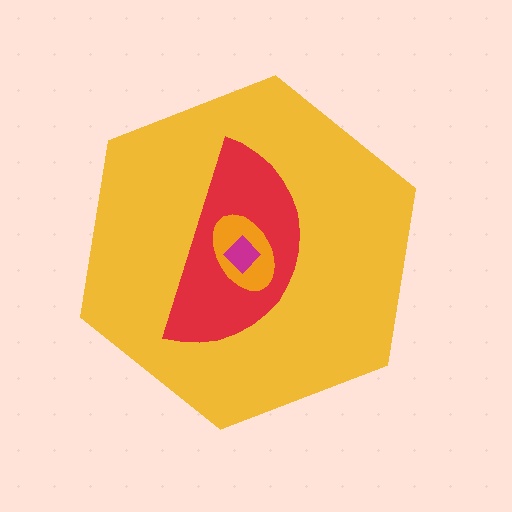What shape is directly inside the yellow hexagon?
The red semicircle.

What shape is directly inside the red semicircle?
The orange ellipse.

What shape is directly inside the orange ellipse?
The magenta diamond.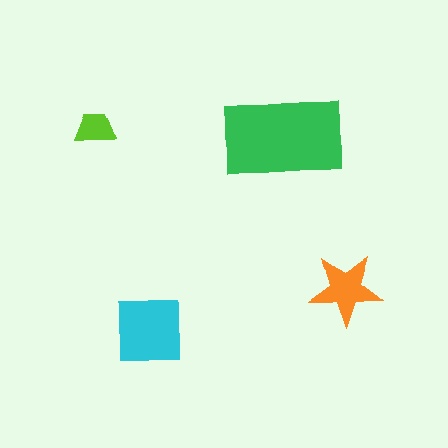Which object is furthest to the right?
The orange star is rightmost.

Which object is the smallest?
The lime trapezoid.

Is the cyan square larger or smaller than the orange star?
Larger.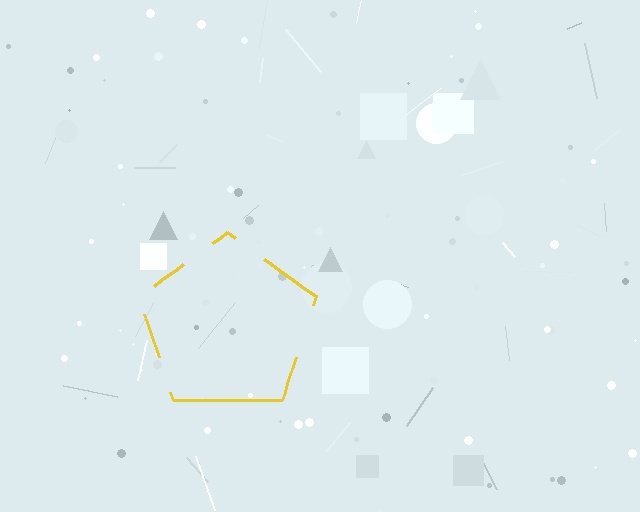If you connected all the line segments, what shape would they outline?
They would outline a pentagon.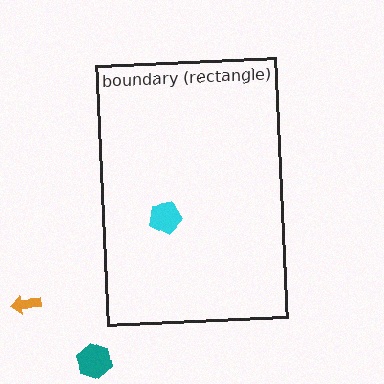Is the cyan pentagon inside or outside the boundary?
Inside.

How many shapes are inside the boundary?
1 inside, 2 outside.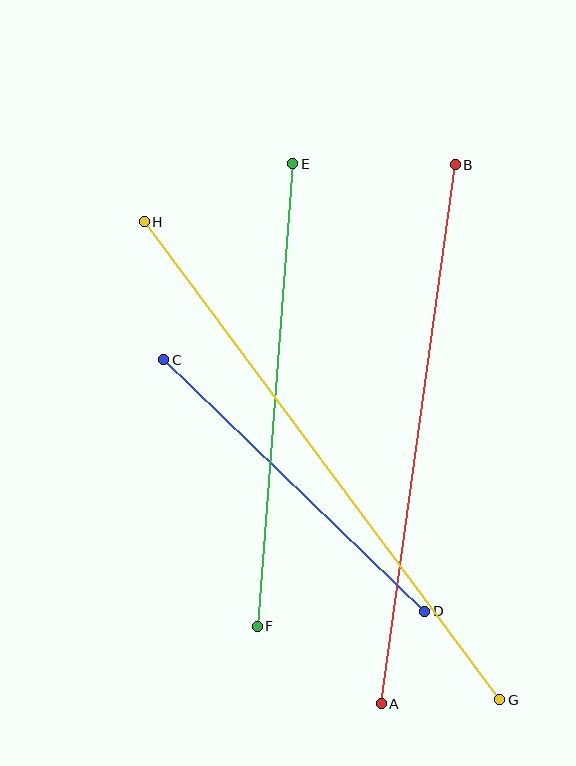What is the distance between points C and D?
The distance is approximately 363 pixels.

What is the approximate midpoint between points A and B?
The midpoint is at approximately (418, 434) pixels.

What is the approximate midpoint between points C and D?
The midpoint is at approximately (294, 485) pixels.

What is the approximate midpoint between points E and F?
The midpoint is at approximately (275, 395) pixels.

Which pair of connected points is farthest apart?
Points G and H are farthest apart.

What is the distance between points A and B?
The distance is approximately 544 pixels.